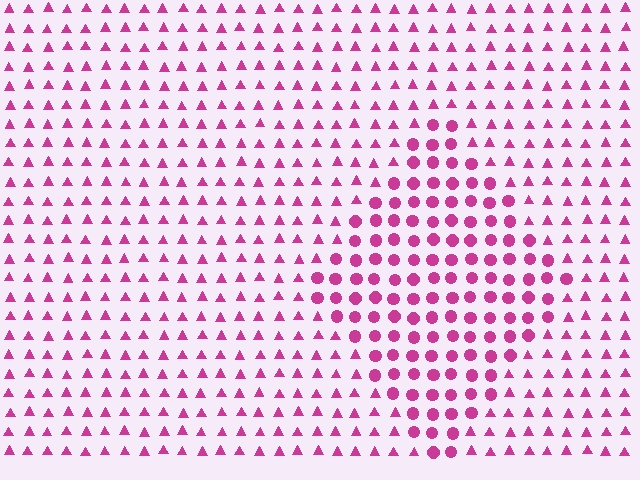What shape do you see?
I see a diamond.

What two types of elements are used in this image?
The image uses circles inside the diamond region and triangles outside it.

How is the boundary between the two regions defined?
The boundary is defined by a change in element shape: circles inside vs. triangles outside. All elements share the same color and spacing.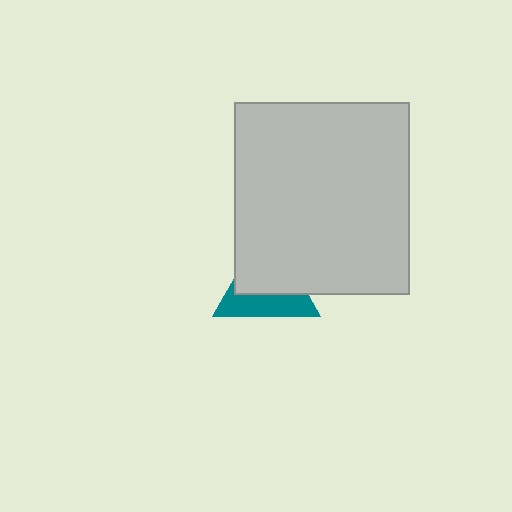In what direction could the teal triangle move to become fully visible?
The teal triangle could move toward the lower-left. That would shift it out from behind the light gray rectangle entirely.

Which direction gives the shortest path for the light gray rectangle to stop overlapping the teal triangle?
Moving toward the upper-right gives the shortest separation.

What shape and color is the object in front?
The object in front is a light gray rectangle.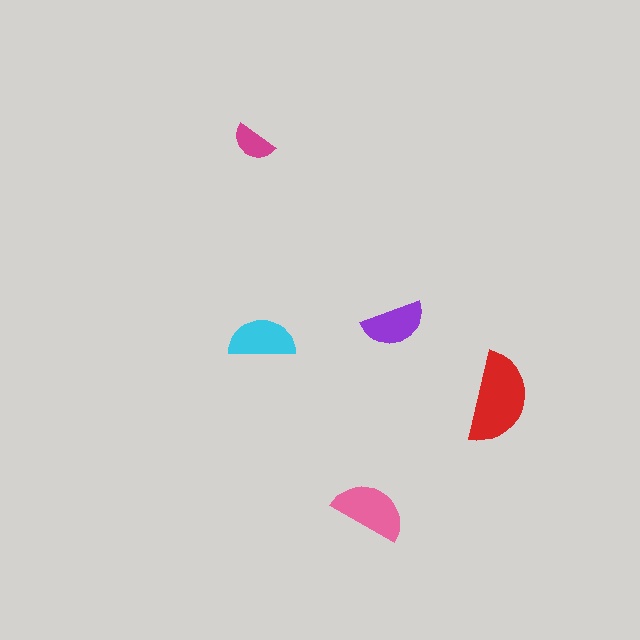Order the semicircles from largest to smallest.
the red one, the pink one, the cyan one, the purple one, the magenta one.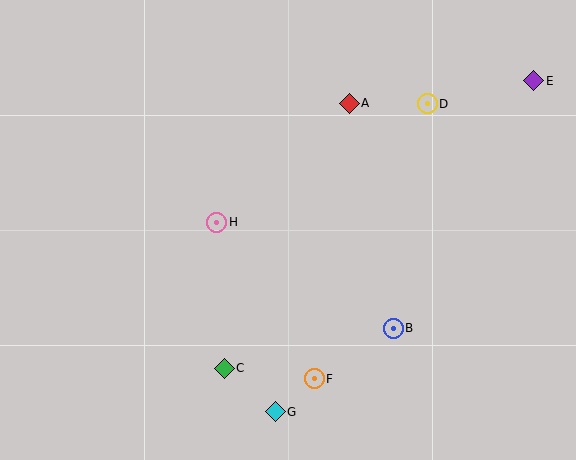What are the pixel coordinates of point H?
Point H is at (217, 222).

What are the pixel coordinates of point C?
Point C is at (224, 368).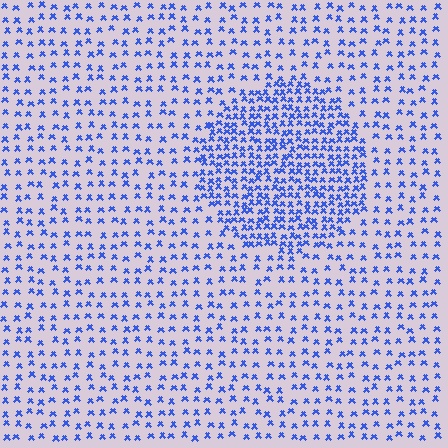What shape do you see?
I see a circle.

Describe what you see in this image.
The image contains small blue elements arranged at two different densities. A circle-shaped region is visible where the elements are more densely packed than the surrounding area.